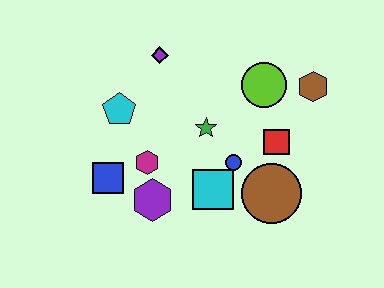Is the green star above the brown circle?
Yes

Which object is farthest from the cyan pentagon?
The brown hexagon is farthest from the cyan pentagon.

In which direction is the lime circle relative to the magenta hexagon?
The lime circle is to the right of the magenta hexagon.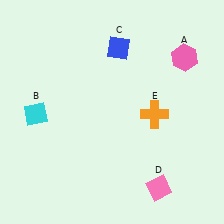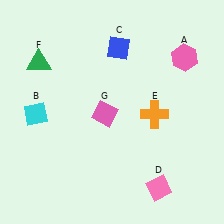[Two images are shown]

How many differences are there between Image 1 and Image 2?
There are 2 differences between the two images.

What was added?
A green triangle (F), a pink diamond (G) were added in Image 2.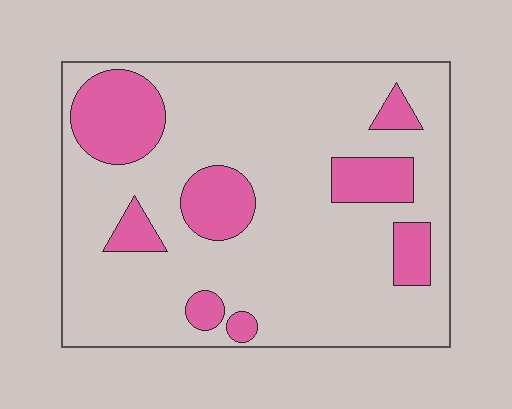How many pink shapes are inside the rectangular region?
8.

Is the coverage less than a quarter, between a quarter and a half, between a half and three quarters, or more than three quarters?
Less than a quarter.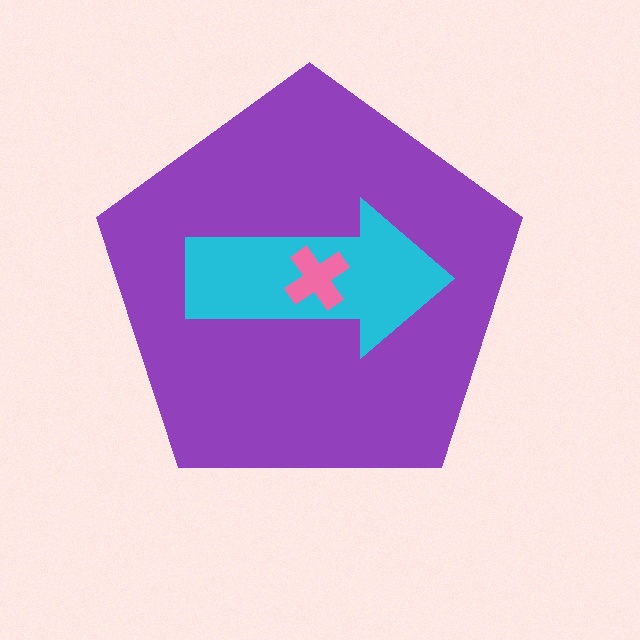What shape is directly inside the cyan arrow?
The pink cross.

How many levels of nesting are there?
3.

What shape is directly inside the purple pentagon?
The cyan arrow.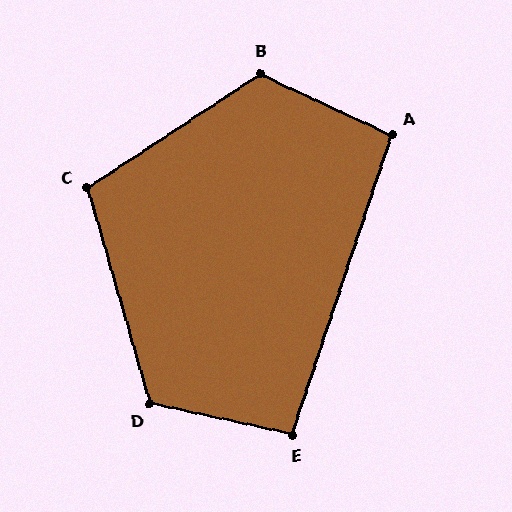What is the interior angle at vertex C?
Approximately 107 degrees (obtuse).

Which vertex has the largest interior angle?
B, at approximately 122 degrees.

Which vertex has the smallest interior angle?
E, at approximately 96 degrees.